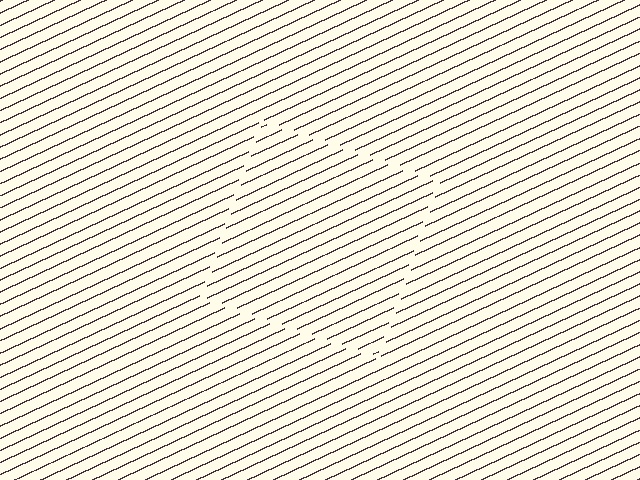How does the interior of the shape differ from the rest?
The interior of the shape contains the same grating, shifted by half a period — the contour is defined by the phase discontinuity where line-ends from the inner and outer gratings abut.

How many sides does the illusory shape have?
4 sides — the line-ends trace a square.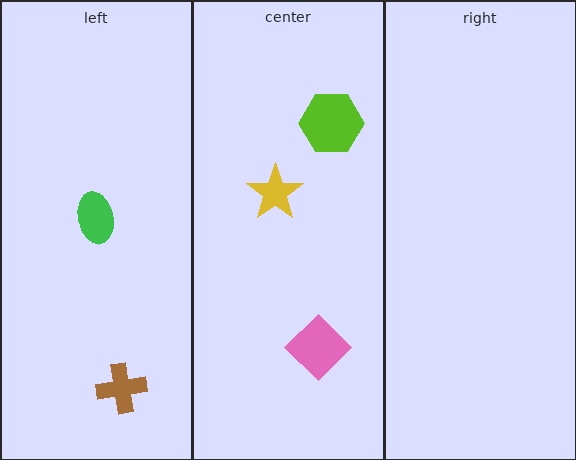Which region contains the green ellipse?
The left region.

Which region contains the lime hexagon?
The center region.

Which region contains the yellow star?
The center region.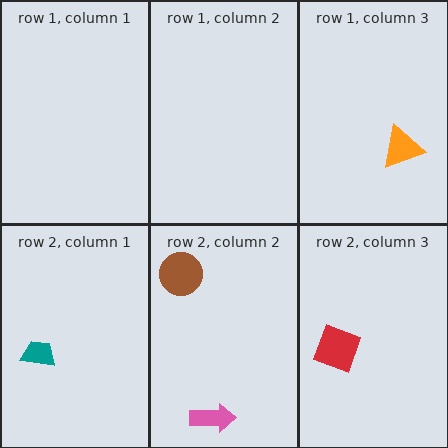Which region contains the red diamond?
The row 2, column 3 region.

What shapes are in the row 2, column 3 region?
The red diamond.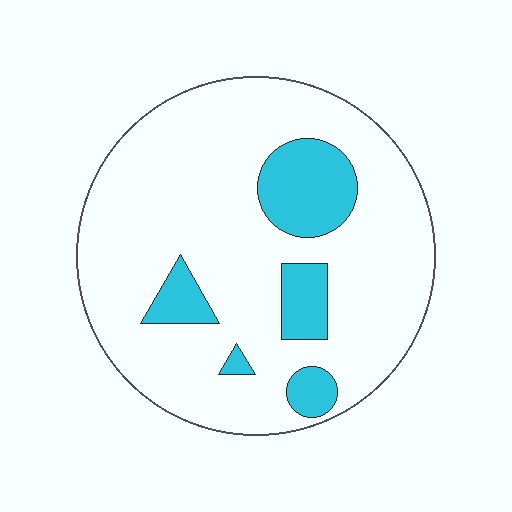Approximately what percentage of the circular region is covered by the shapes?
Approximately 15%.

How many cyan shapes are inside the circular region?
5.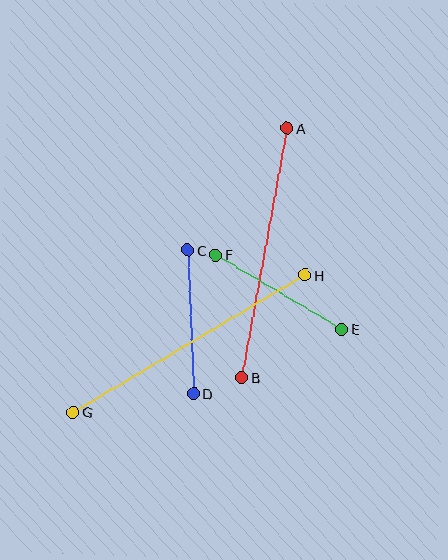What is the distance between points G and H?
The distance is approximately 270 pixels.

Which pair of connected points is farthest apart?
Points G and H are farthest apart.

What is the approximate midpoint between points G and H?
The midpoint is at approximately (189, 344) pixels.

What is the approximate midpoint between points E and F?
The midpoint is at approximately (279, 292) pixels.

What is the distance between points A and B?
The distance is approximately 253 pixels.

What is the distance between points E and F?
The distance is approximately 146 pixels.